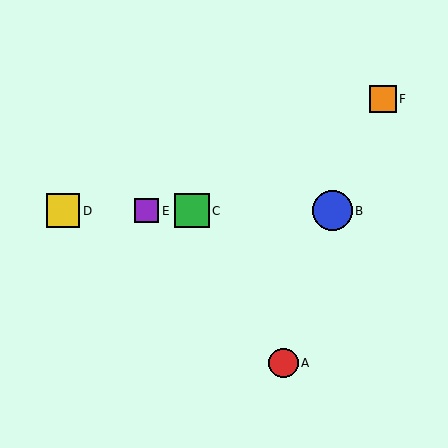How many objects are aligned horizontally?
4 objects (B, C, D, E) are aligned horizontally.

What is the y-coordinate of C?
Object C is at y≈211.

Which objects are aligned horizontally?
Objects B, C, D, E are aligned horizontally.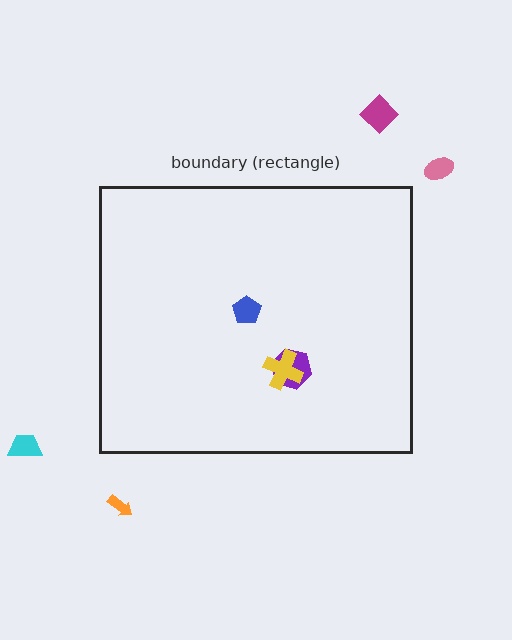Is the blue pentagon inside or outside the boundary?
Inside.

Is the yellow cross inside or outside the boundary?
Inside.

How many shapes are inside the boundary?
3 inside, 4 outside.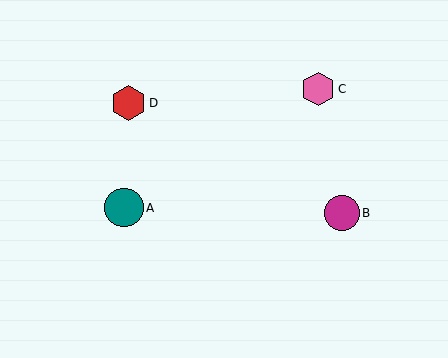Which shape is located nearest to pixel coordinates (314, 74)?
The pink hexagon (labeled C) at (318, 89) is nearest to that location.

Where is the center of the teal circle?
The center of the teal circle is at (124, 208).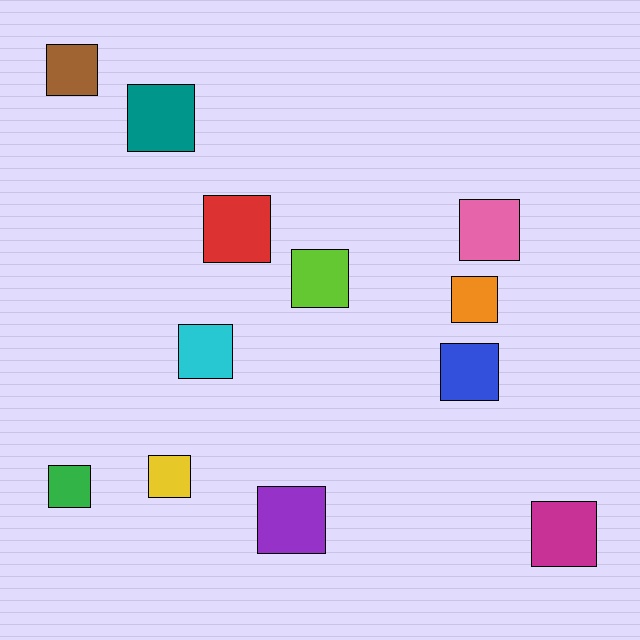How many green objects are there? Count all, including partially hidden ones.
There is 1 green object.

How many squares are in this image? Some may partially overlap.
There are 12 squares.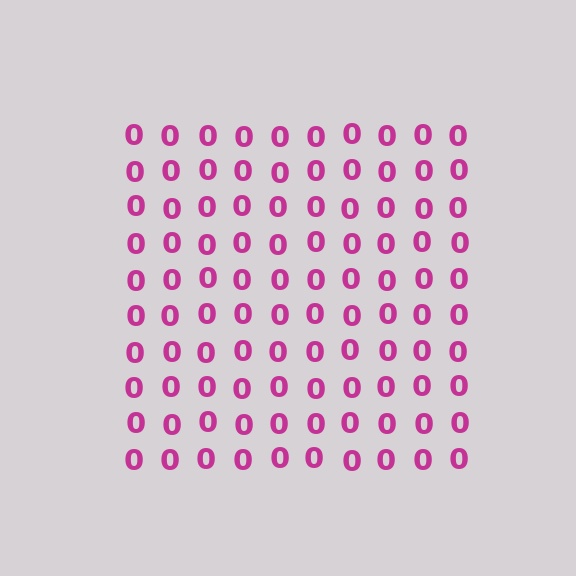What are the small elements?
The small elements are digit 0's.